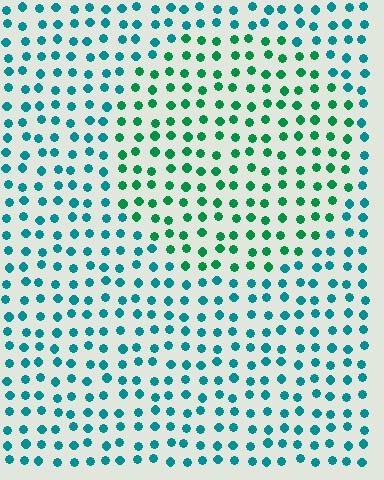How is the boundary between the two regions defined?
The boundary is defined purely by a slight shift in hue (about 34 degrees). Spacing, size, and orientation are identical on both sides.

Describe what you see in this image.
The image is filled with small teal elements in a uniform arrangement. A circle-shaped region is visible where the elements are tinted to a slightly different hue, forming a subtle color boundary.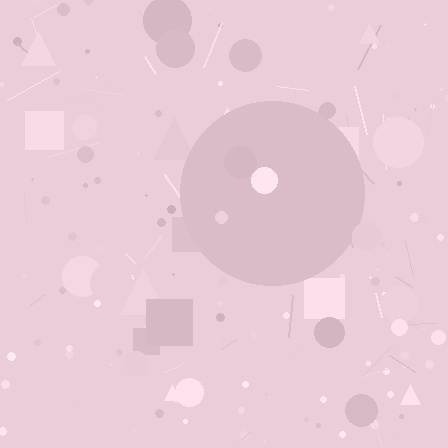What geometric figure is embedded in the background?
A circle is embedded in the background.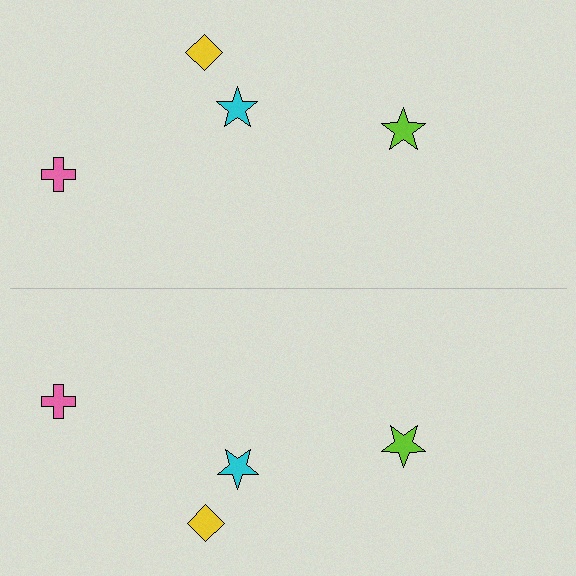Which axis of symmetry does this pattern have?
The pattern has a horizontal axis of symmetry running through the center of the image.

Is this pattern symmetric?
Yes, this pattern has bilateral (reflection) symmetry.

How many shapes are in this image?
There are 8 shapes in this image.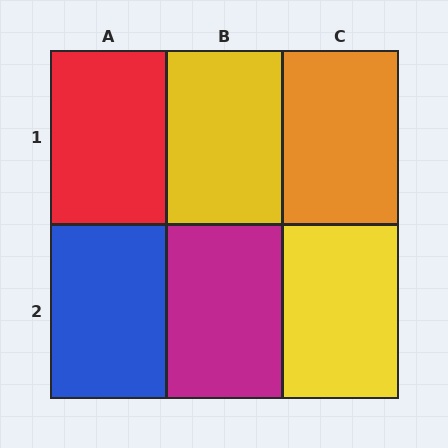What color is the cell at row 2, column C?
Yellow.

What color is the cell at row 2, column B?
Magenta.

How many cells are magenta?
1 cell is magenta.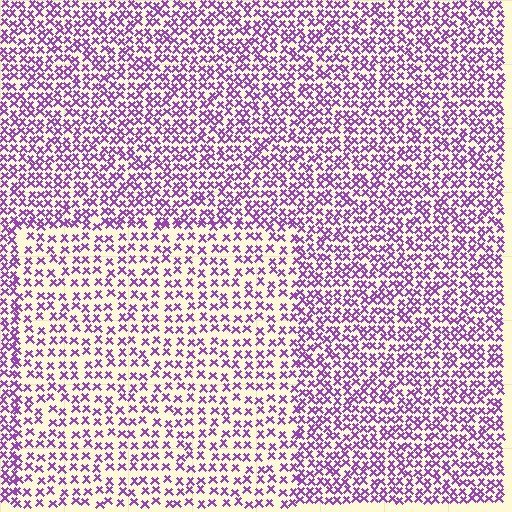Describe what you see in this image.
The image contains small purple elements arranged at two different densities. A rectangle-shaped region is visible where the elements are less densely packed than the surrounding area.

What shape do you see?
I see a rectangle.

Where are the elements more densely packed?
The elements are more densely packed outside the rectangle boundary.